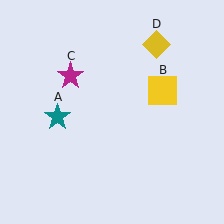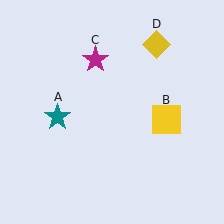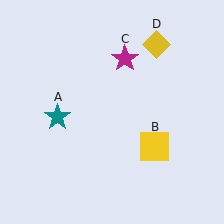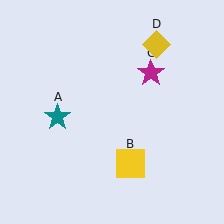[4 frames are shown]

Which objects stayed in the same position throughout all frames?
Teal star (object A) and yellow diamond (object D) remained stationary.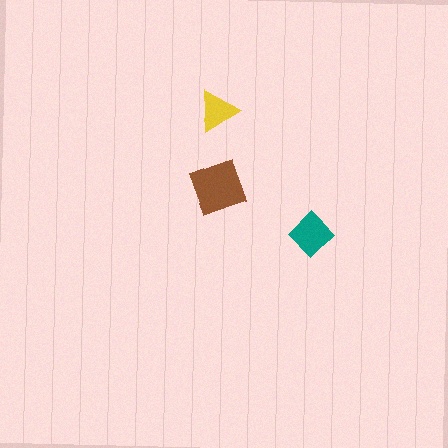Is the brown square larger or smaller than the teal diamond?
Larger.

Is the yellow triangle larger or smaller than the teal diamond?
Smaller.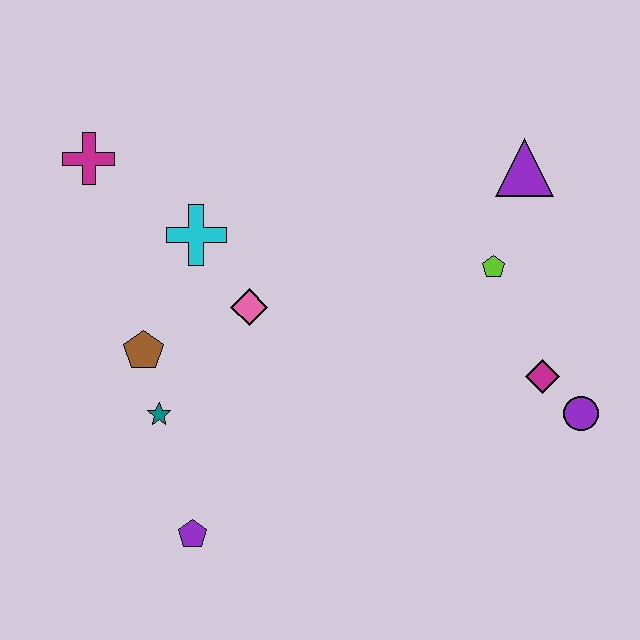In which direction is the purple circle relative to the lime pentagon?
The purple circle is below the lime pentagon.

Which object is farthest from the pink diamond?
The purple circle is farthest from the pink diamond.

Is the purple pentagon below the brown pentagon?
Yes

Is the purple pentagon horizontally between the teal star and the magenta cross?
No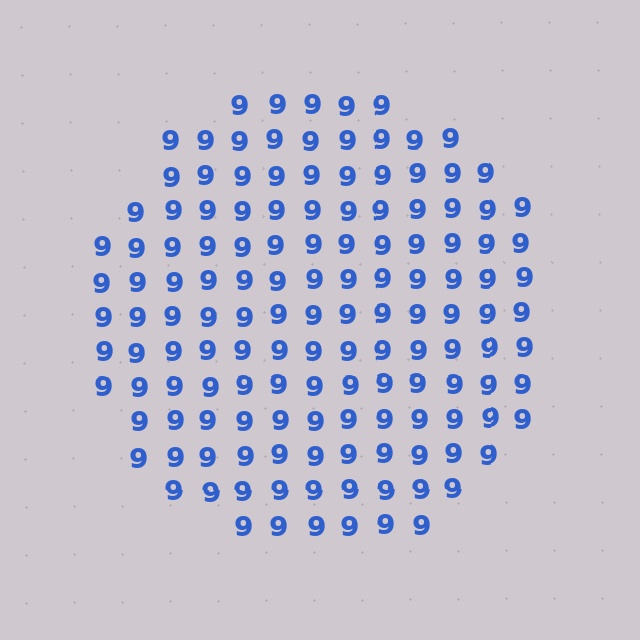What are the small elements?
The small elements are digit 9's.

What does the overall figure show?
The overall figure shows a circle.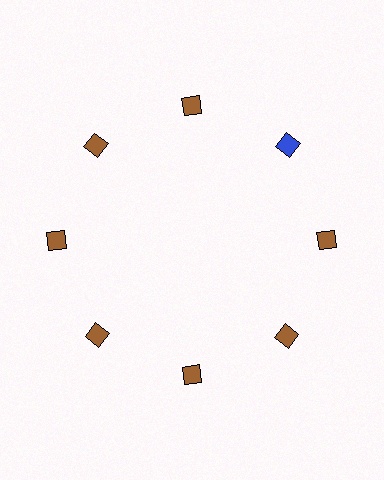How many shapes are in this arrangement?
There are 8 shapes arranged in a ring pattern.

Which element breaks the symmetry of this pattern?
The blue diamond at roughly the 2 o'clock position breaks the symmetry. All other shapes are brown diamonds.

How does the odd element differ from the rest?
It has a different color: blue instead of brown.